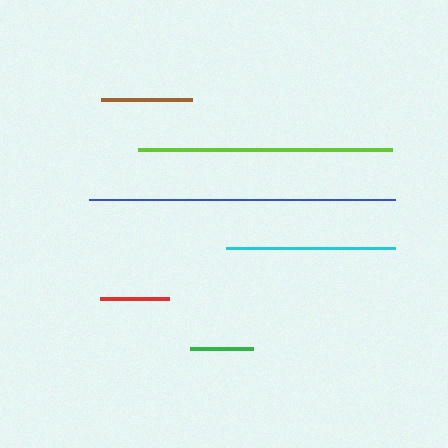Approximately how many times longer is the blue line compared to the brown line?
The blue line is approximately 3.4 times the length of the brown line.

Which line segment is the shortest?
The green line is the shortest at approximately 63 pixels.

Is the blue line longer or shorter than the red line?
The blue line is longer than the red line.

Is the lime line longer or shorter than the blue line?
The blue line is longer than the lime line.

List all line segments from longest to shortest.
From longest to shortest: blue, lime, cyan, brown, red, green.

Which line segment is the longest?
The blue line is the longest at approximately 306 pixels.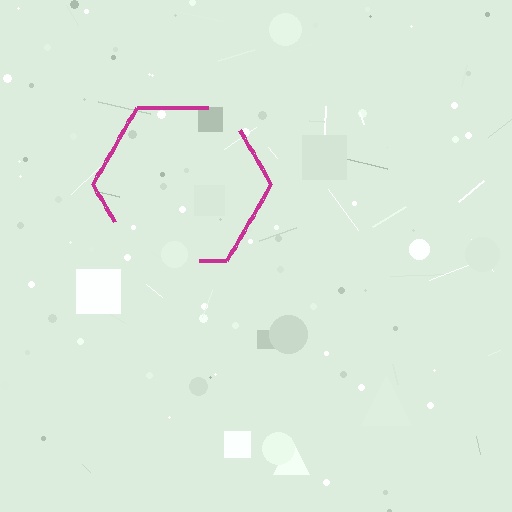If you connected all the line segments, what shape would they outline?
They would outline a hexagon.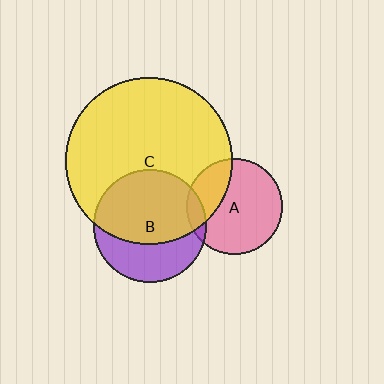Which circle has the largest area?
Circle C (yellow).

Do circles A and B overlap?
Yes.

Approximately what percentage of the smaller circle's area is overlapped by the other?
Approximately 10%.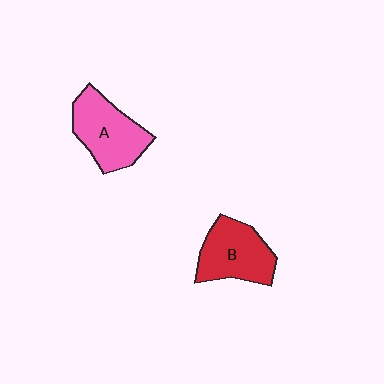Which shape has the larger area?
Shape A (pink).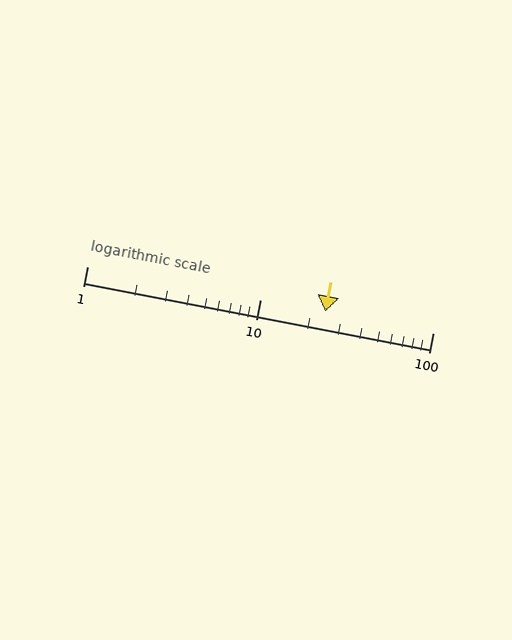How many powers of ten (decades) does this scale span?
The scale spans 2 decades, from 1 to 100.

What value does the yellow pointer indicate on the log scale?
The pointer indicates approximately 24.